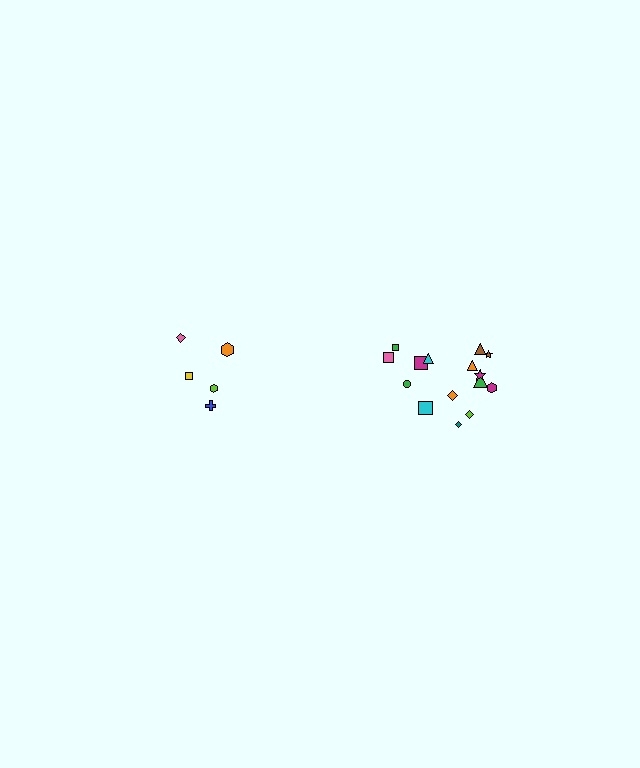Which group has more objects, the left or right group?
The right group.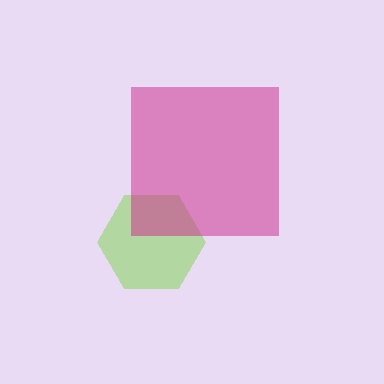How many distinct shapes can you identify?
There are 2 distinct shapes: a lime hexagon, a magenta square.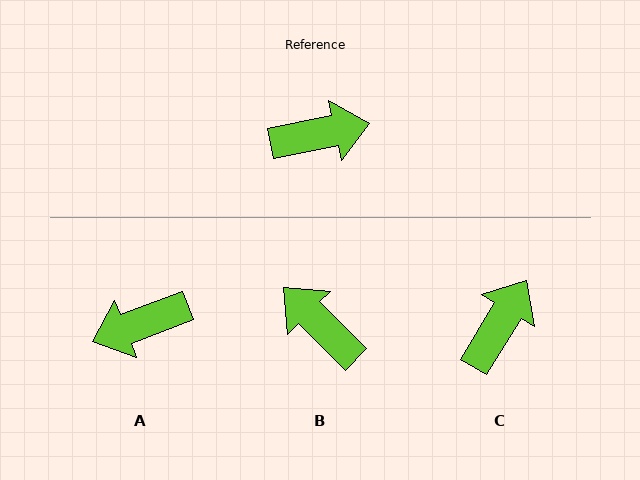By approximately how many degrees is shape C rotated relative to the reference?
Approximately 47 degrees counter-clockwise.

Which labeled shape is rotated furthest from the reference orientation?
A, about 171 degrees away.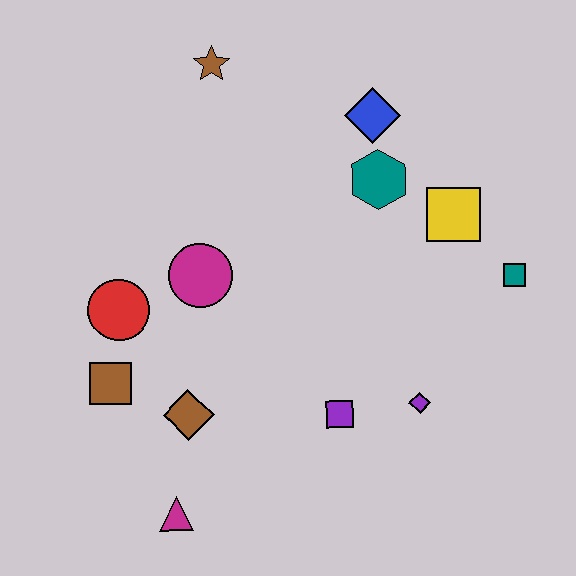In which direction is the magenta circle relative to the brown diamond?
The magenta circle is above the brown diamond.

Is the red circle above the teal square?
No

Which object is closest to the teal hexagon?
The blue diamond is closest to the teal hexagon.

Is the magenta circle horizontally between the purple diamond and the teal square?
No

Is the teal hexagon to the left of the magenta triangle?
No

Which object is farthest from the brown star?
The magenta triangle is farthest from the brown star.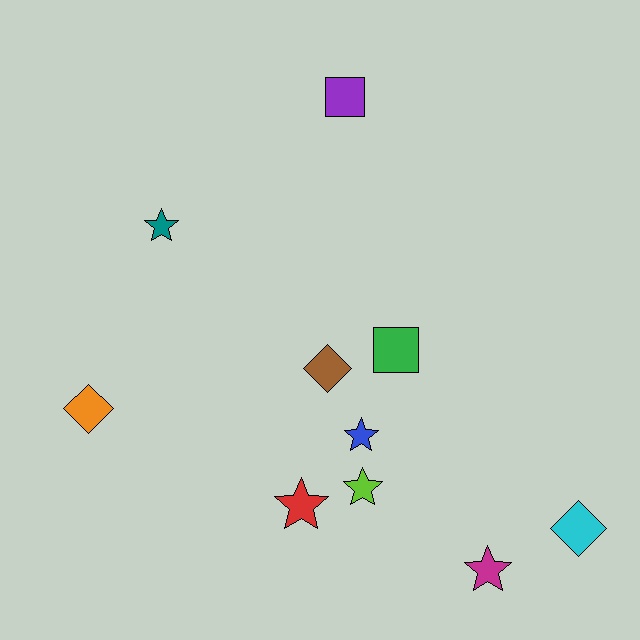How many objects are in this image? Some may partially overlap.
There are 10 objects.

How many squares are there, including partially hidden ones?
There are 2 squares.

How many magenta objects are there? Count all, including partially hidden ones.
There is 1 magenta object.